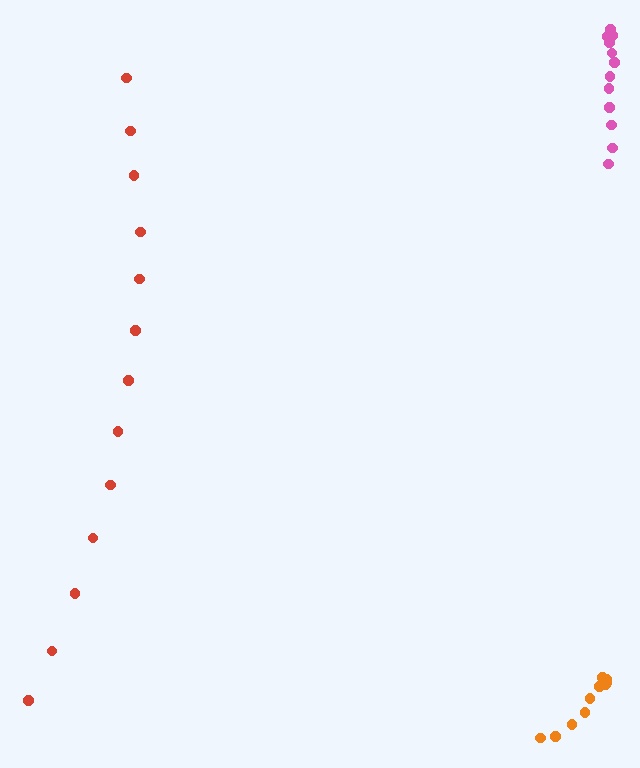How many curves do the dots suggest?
There are 3 distinct paths.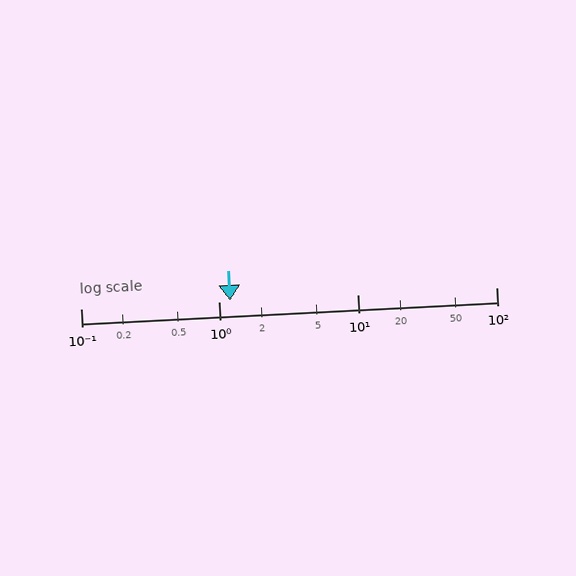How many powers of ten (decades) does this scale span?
The scale spans 3 decades, from 0.1 to 100.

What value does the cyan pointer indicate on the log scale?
The pointer indicates approximately 1.2.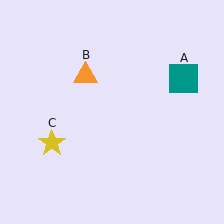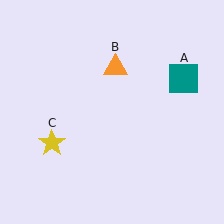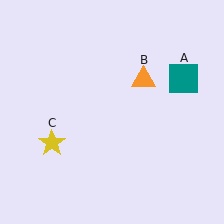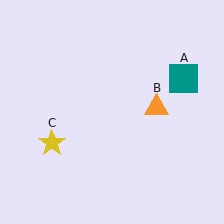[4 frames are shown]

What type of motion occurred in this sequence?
The orange triangle (object B) rotated clockwise around the center of the scene.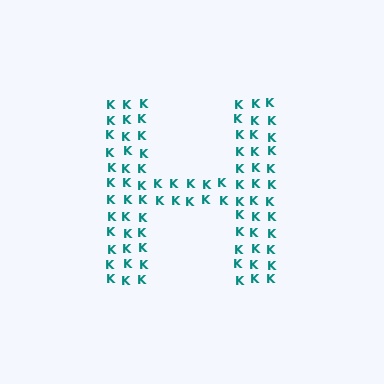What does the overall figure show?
The overall figure shows the letter H.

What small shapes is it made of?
It is made of small letter K's.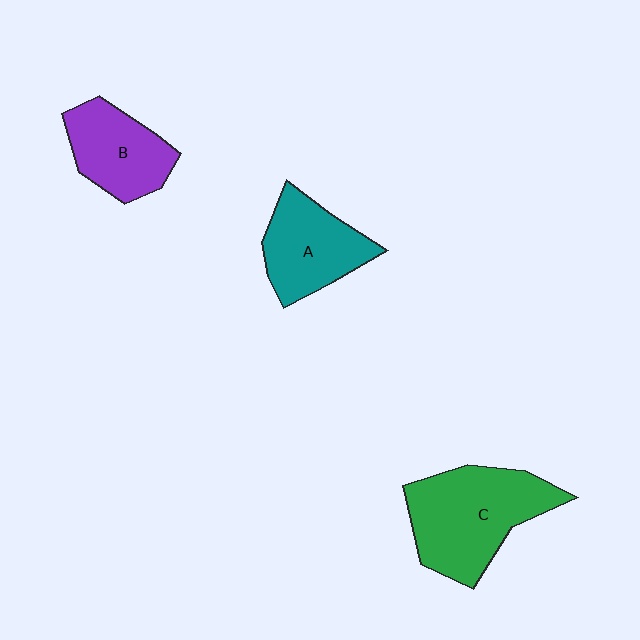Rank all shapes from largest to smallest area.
From largest to smallest: C (green), A (teal), B (purple).